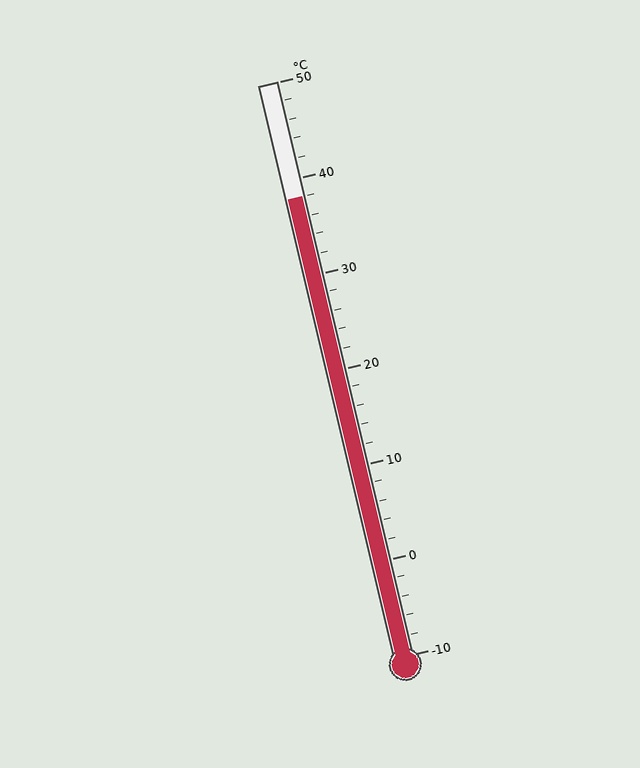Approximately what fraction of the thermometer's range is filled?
The thermometer is filled to approximately 80% of its range.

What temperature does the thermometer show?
The thermometer shows approximately 38°C.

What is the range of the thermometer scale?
The thermometer scale ranges from -10°C to 50°C.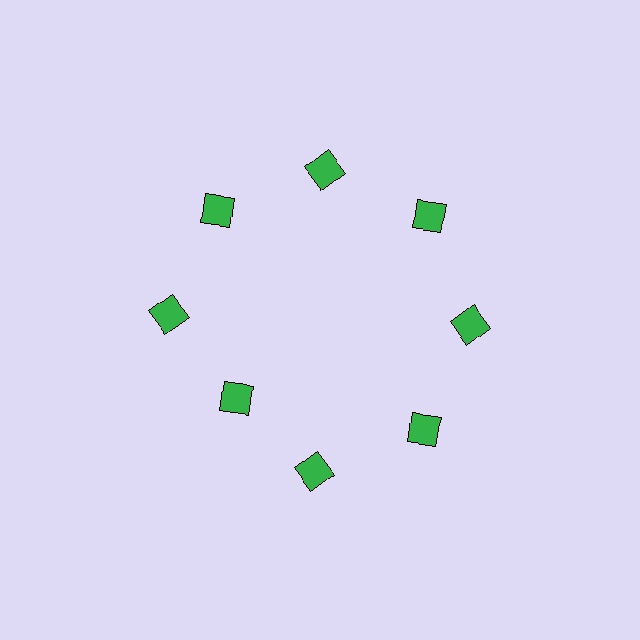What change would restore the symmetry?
The symmetry would be restored by moving it outward, back onto the ring so that all 8 squares sit at equal angles and equal distance from the center.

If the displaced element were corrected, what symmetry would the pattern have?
It would have 8-fold rotational symmetry — the pattern would map onto itself every 45 degrees.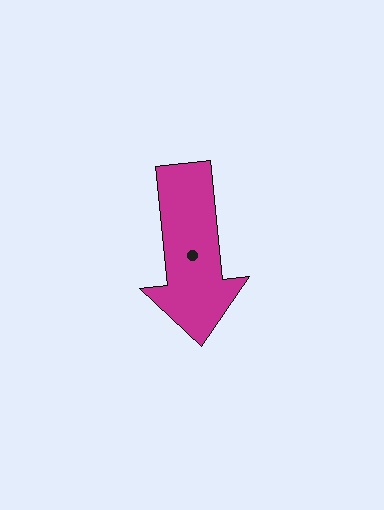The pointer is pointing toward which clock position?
Roughly 6 o'clock.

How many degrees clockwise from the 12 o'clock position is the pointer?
Approximately 174 degrees.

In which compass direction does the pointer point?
South.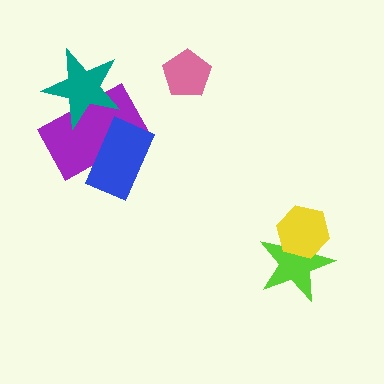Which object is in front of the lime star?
The yellow hexagon is in front of the lime star.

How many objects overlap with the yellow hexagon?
1 object overlaps with the yellow hexagon.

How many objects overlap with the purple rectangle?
2 objects overlap with the purple rectangle.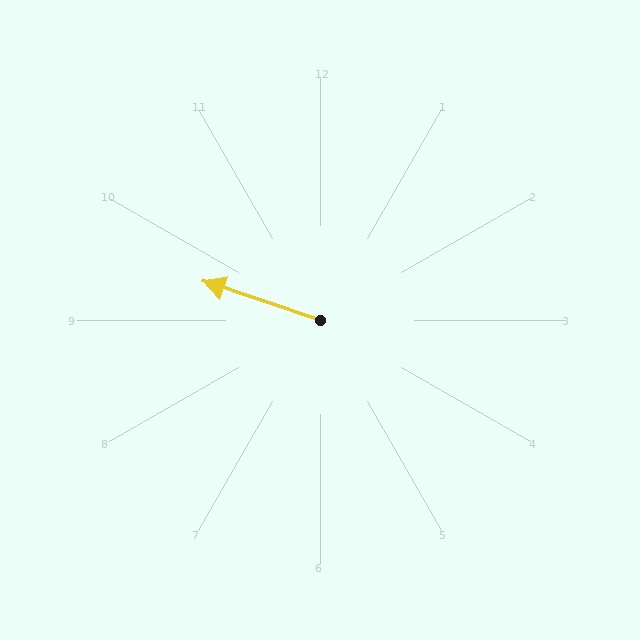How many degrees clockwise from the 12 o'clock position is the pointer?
Approximately 288 degrees.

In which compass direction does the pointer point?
West.